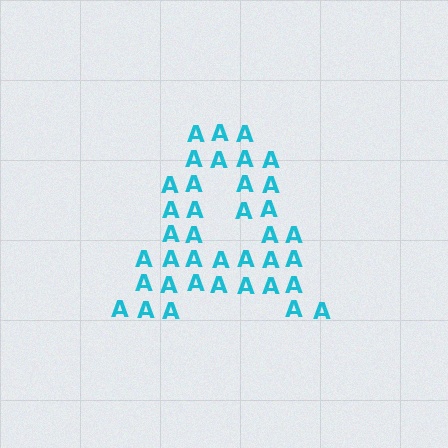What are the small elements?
The small elements are letter A's.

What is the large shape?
The large shape is the letter A.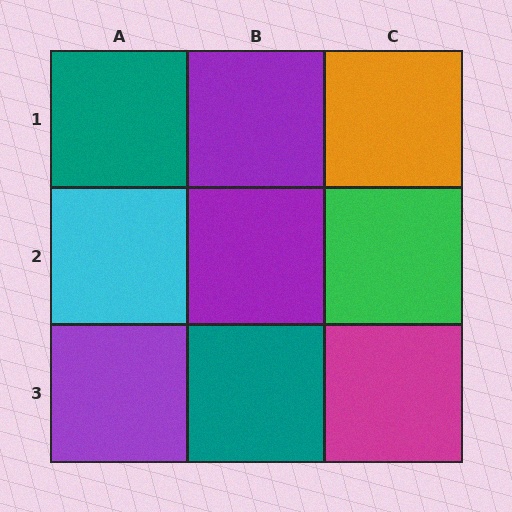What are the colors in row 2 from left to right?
Cyan, purple, green.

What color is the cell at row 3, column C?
Magenta.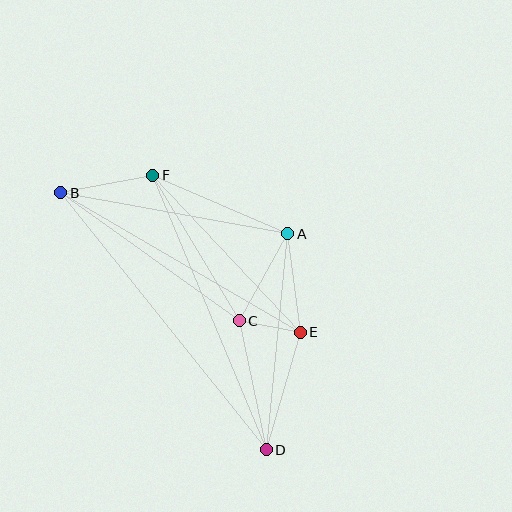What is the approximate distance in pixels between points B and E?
The distance between B and E is approximately 277 pixels.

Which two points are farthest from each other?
Points B and D are farthest from each other.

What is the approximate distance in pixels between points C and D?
The distance between C and D is approximately 132 pixels.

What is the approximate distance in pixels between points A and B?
The distance between A and B is approximately 231 pixels.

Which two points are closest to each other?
Points C and E are closest to each other.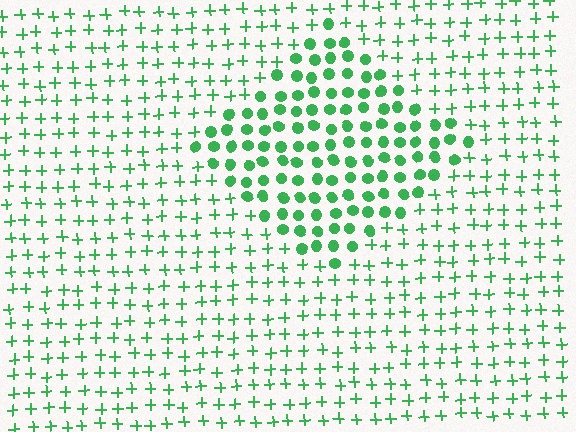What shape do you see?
I see a diamond.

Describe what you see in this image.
The image is filled with small green elements arranged in a uniform grid. A diamond-shaped region contains circles, while the surrounding area contains plus signs. The boundary is defined purely by the change in element shape.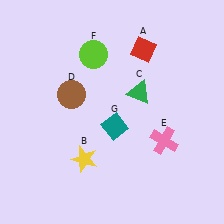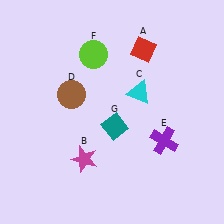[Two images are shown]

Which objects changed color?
B changed from yellow to magenta. C changed from green to cyan. E changed from pink to purple.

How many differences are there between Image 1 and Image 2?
There are 3 differences between the two images.